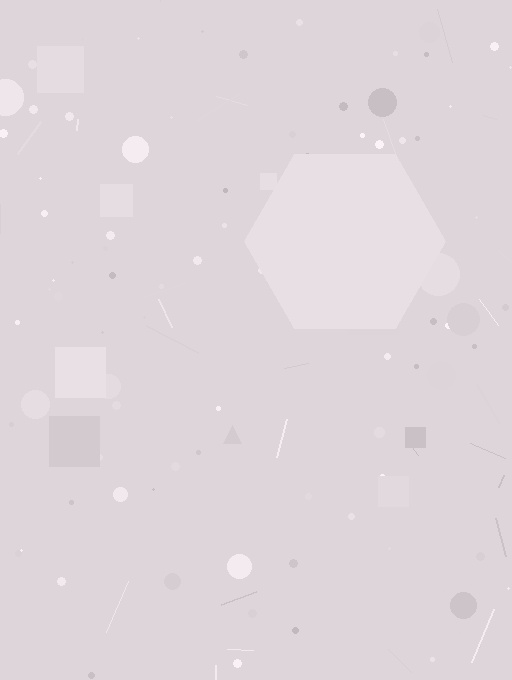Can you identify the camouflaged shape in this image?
The camouflaged shape is a hexagon.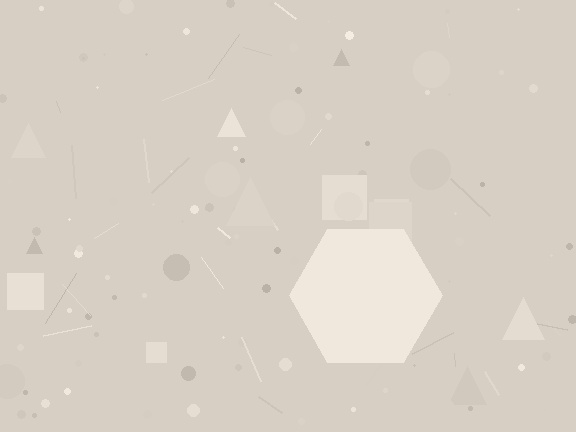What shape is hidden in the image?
A hexagon is hidden in the image.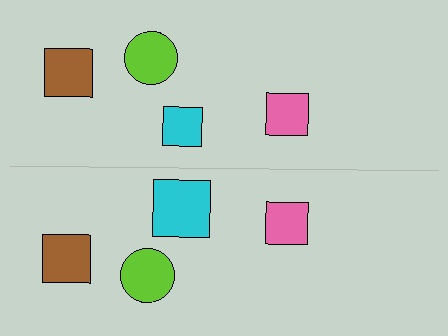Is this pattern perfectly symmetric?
No, the pattern is not perfectly symmetric. The cyan square on the bottom side has a different size than its mirror counterpart.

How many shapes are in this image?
There are 8 shapes in this image.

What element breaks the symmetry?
The cyan square on the bottom side has a different size than its mirror counterpart.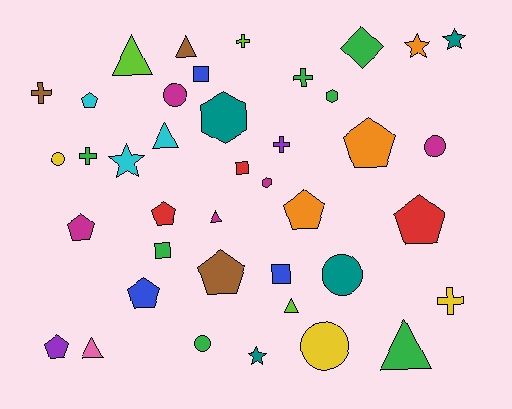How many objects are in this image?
There are 40 objects.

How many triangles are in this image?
There are 7 triangles.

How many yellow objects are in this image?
There are 3 yellow objects.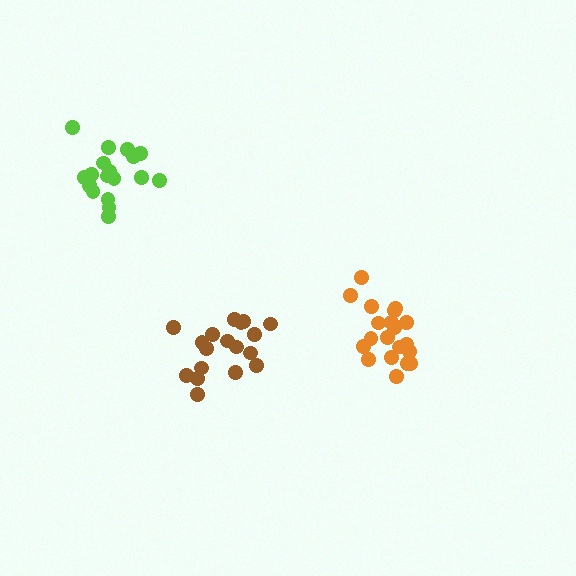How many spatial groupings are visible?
There are 3 spatial groupings.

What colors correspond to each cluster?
The clusters are colored: brown, orange, lime.